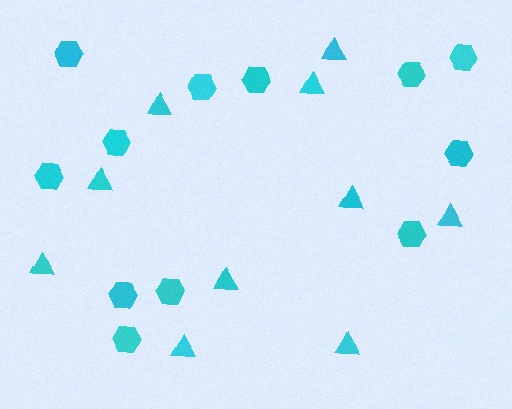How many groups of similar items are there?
There are 2 groups: one group of triangles (10) and one group of hexagons (12).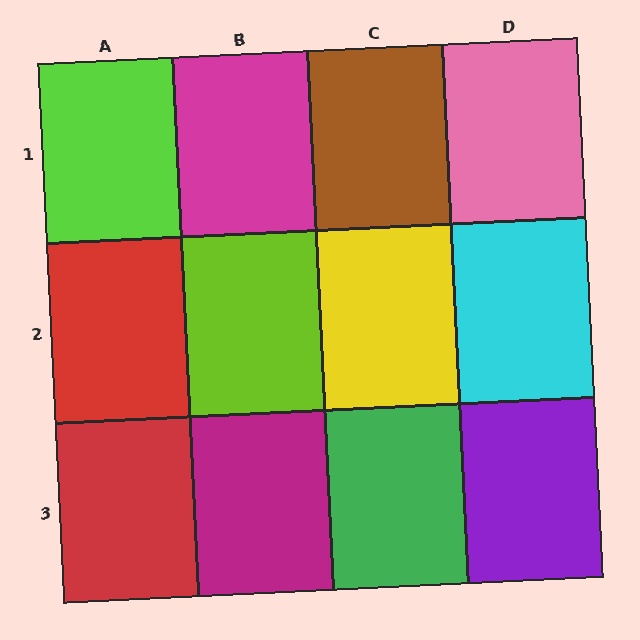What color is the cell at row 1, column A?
Lime.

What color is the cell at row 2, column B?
Lime.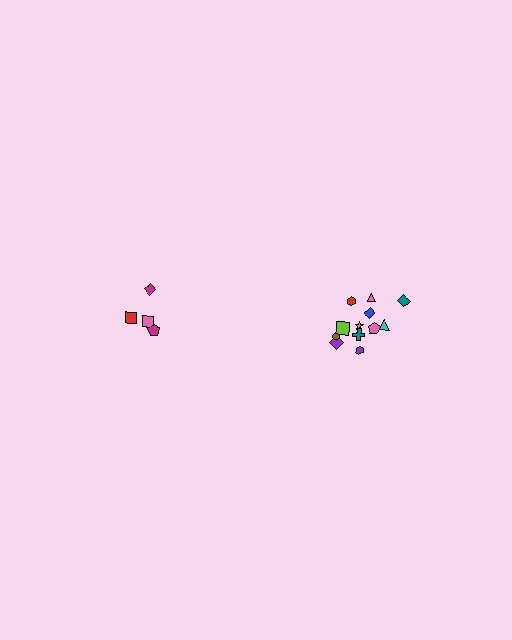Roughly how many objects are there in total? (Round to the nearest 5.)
Roughly 15 objects in total.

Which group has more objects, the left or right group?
The right group.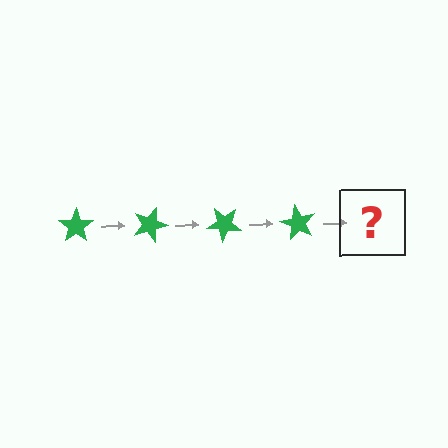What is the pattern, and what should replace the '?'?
The pattern is that the star rotates 20 degrees each step. The '?' should be a green star rotated 80 degrees.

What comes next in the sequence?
The next element should be a green star rotated 80 degrees.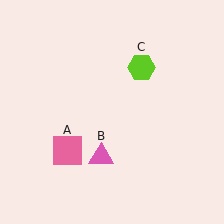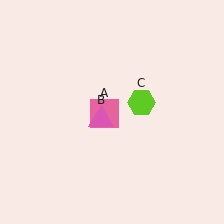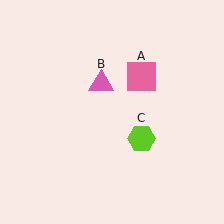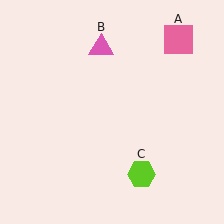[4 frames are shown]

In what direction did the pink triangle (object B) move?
The pink triangle (object B) moved up.